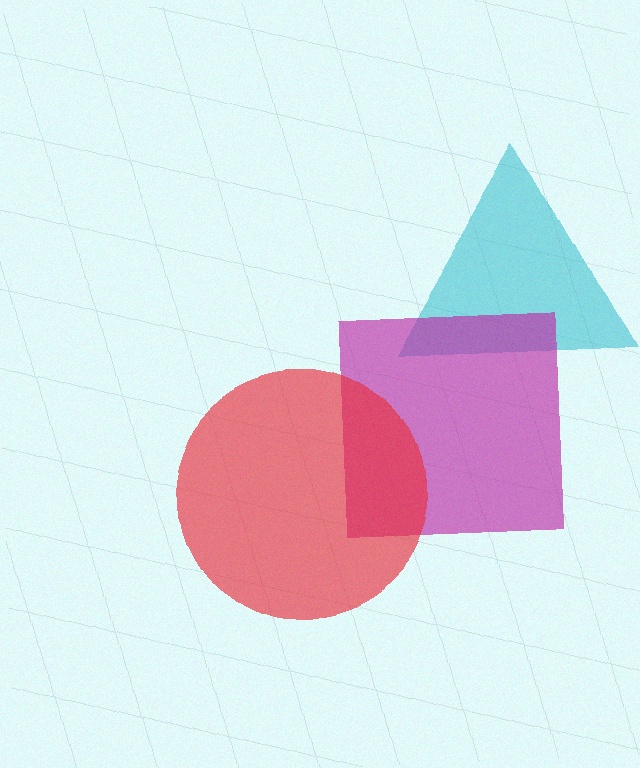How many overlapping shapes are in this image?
There are 3 overlapping shapes in the image.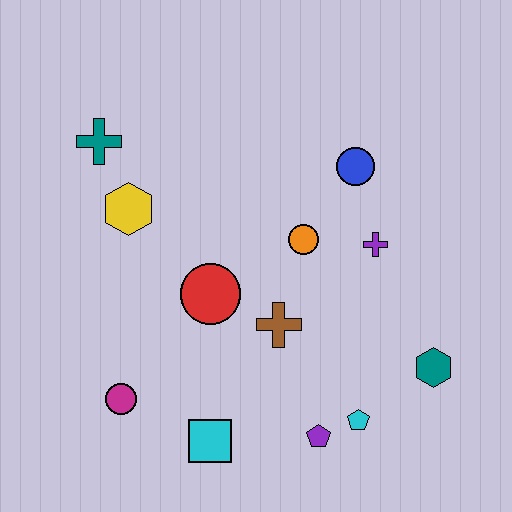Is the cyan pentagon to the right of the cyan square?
Yes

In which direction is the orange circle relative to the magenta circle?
The orange circle is to the right of the magenta circle.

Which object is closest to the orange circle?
The purple cross is closest to the orange circle.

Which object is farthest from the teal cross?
The teal hexagon is farthest from the teal cross.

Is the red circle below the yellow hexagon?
Yes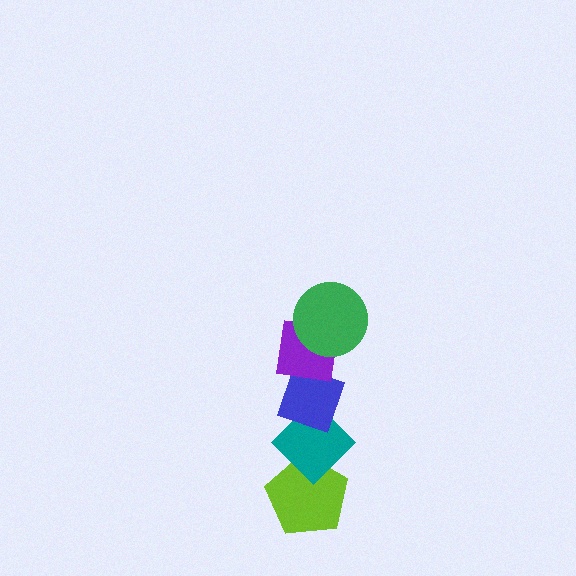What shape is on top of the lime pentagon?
The teal diamond is on top of the lime pentagon.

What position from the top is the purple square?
The purple square is 2nd from the top.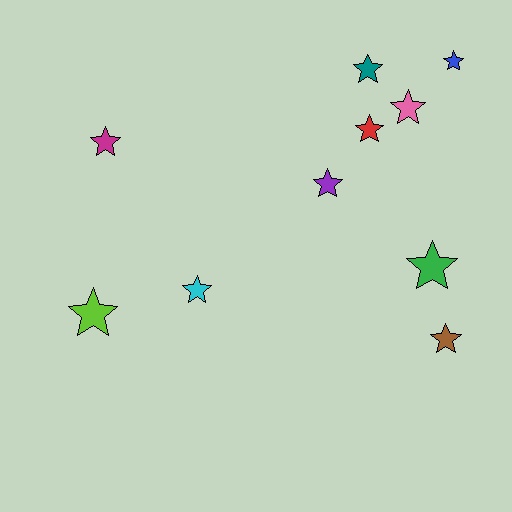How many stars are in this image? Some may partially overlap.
There are 10 stars.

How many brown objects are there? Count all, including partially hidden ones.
There is 1 brown object.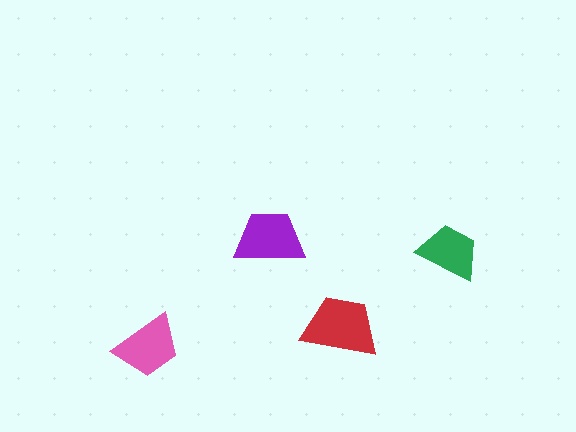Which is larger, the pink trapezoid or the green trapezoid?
The pink one.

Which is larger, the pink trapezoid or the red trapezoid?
The red one.